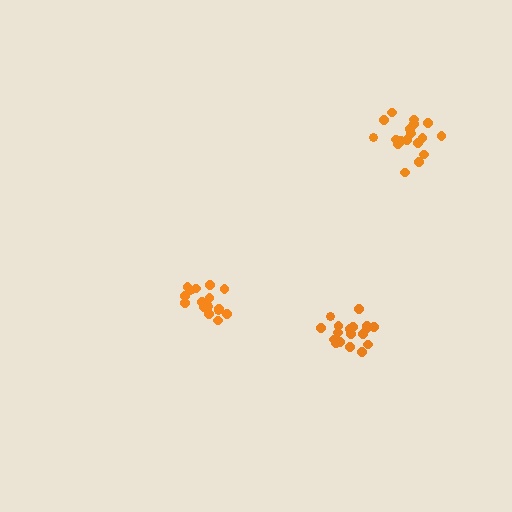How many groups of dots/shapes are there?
There are 3 groups.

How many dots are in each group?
Group 1: 16 dots, Group 2: 18 dots, Group 3: 18 dots (52 total).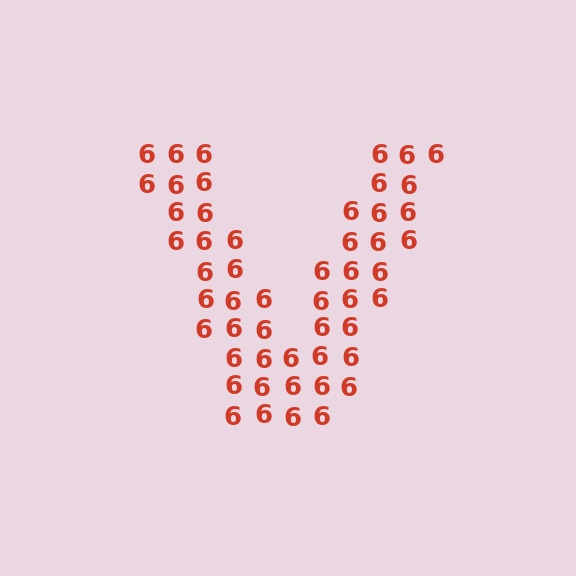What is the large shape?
The large shape is the letter V.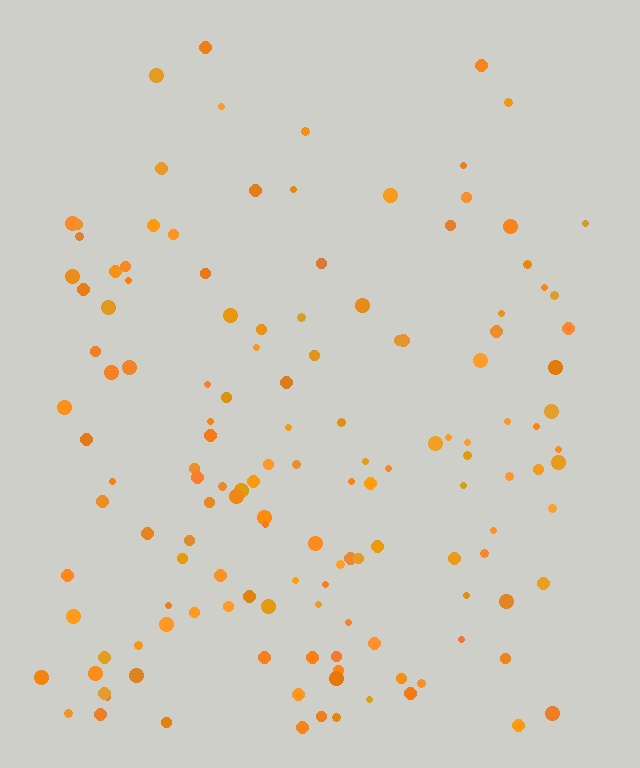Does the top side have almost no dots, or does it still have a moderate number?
Still a moderate number, just noticeably fewer than the bottom.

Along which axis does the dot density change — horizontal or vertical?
Vertical.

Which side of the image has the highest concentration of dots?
The bottom.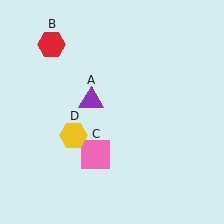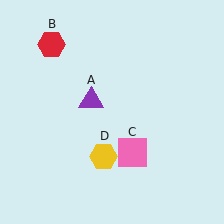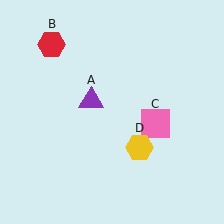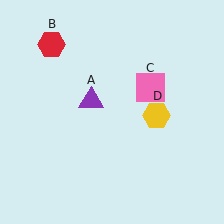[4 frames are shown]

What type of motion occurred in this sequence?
The pink square (object C), yellow hexagon (object D) rotated counterclockwise around the center of the scene.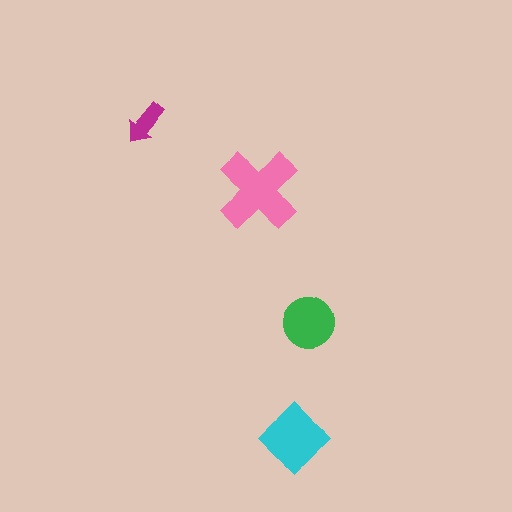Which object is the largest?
The pink cross.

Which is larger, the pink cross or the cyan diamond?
The pink cross.